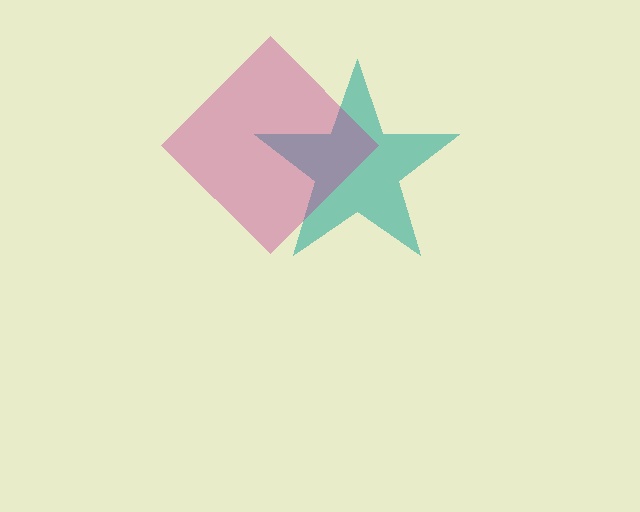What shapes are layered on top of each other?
The layered shapes are: a teal star, a magenta diamond.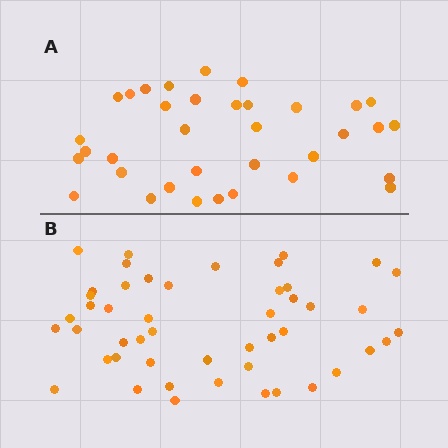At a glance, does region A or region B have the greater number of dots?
Region B (the bottom region) has more dots.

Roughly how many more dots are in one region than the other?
Region B has approximately 15 more dots than region A.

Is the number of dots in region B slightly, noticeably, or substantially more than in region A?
Region B has noticeably more, but not dramatically so. The ratio is roughly 1.4 to 1.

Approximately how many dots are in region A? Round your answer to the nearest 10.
About 40 dots. (The exact count is 35, which rounds to 40.)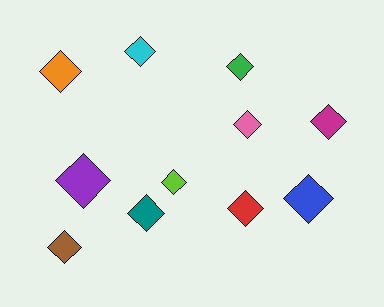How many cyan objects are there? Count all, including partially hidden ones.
There is 1 cyan object.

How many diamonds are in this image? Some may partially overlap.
There are 11 diamonds.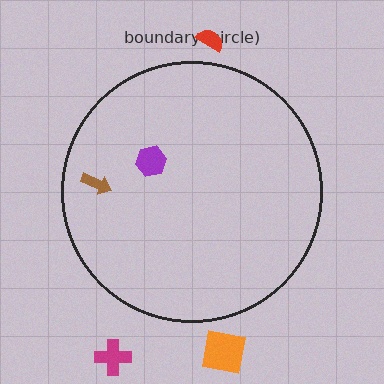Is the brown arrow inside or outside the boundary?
Inside.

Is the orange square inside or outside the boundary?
Outside.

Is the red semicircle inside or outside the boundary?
Outside.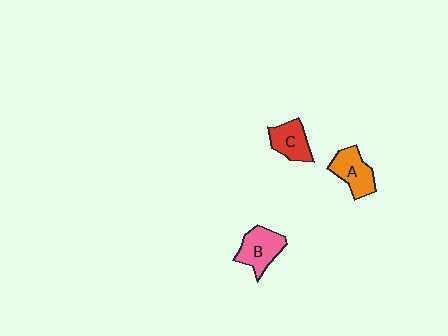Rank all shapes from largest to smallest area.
From largest to smallest: B (pink), A (orange), C (red).